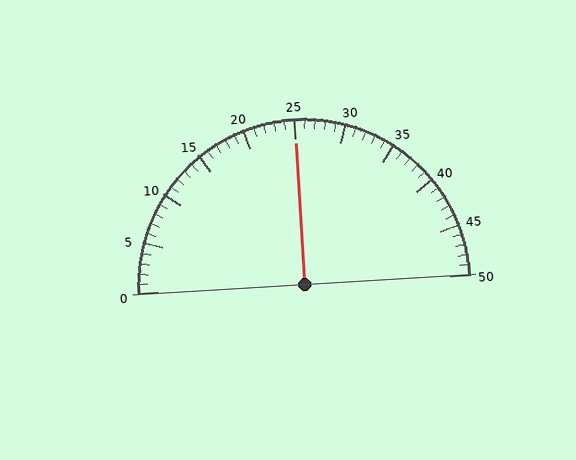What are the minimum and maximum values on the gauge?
The gauge ranges from 0 to 50.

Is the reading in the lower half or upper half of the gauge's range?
The reading is in the upper half of the range (0 to 50).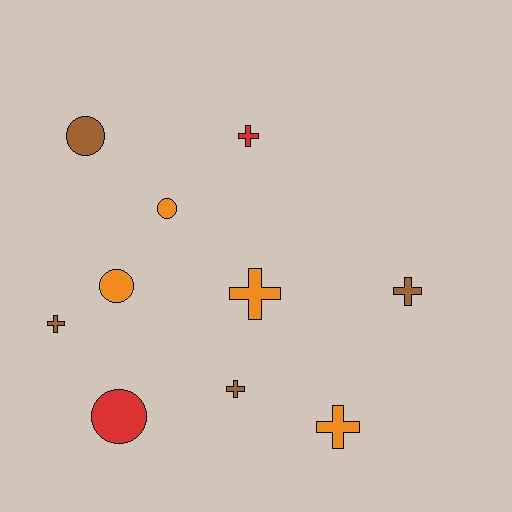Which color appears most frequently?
Orange, with 4 objects.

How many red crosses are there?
There is 1 red cross.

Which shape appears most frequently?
Cross, with 6 objects.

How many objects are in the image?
There are 10 objects.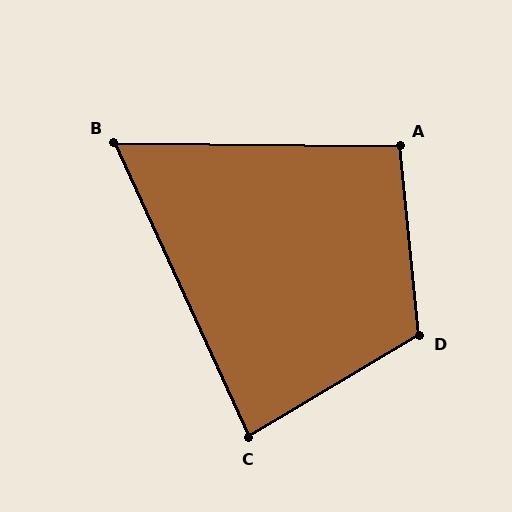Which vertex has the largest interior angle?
D, at approximately 115 degrees.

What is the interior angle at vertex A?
Approximately 96 degrees (obtuse).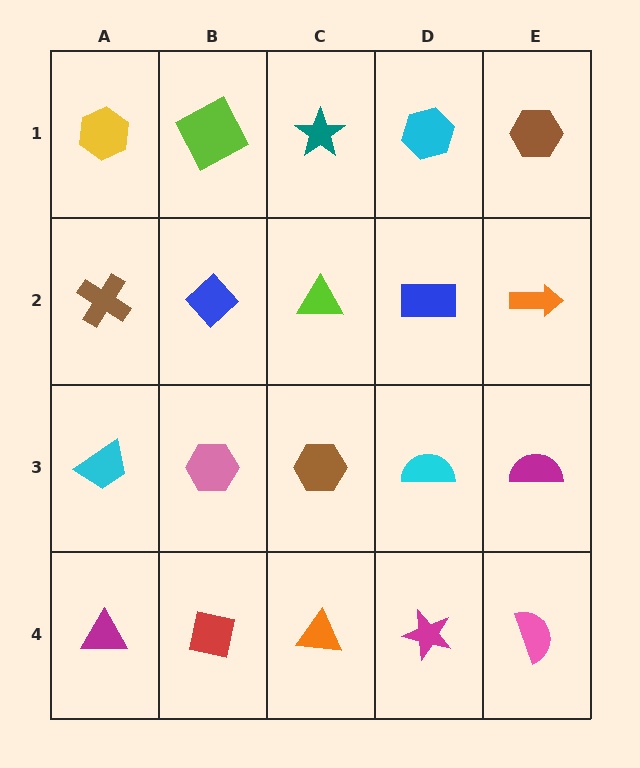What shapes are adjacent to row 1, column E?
An orange arrow (row 2, column E), a cyan hexagon (row 1, column D).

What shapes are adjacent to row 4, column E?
A magenta semicircle (row 3, column E), a magenta star (row 4, column D).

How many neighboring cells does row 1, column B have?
3.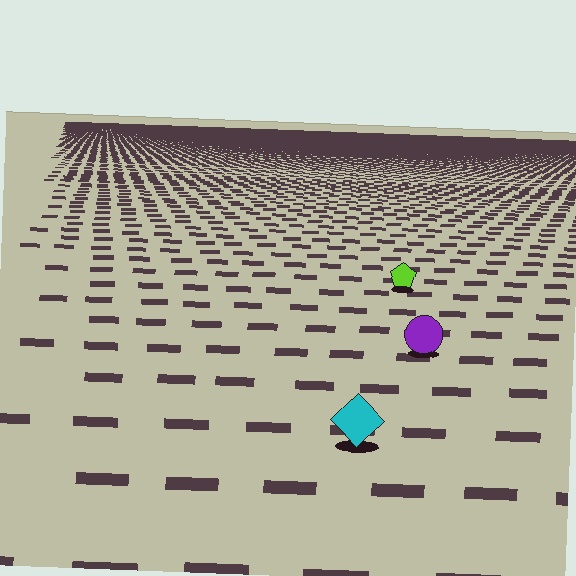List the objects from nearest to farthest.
From nearest to farthest: the cyan diamond, the purple circle, the lime pentagon.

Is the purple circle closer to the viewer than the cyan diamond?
No. The cyan diamond is closer — you can tell from the texture gradient: the ground texture is coarser near it.